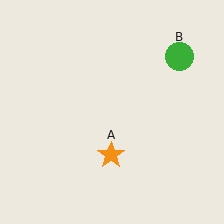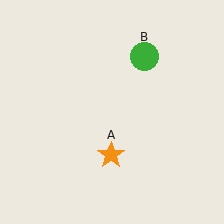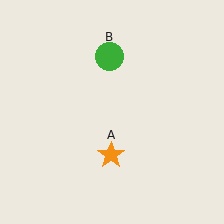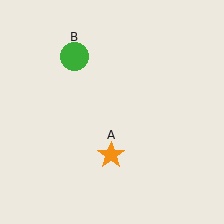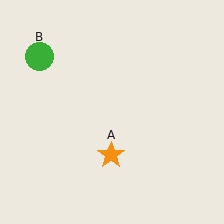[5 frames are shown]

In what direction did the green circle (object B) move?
The green circle (object B) moved left.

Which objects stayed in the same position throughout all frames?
Orange star (object A) remained stationary.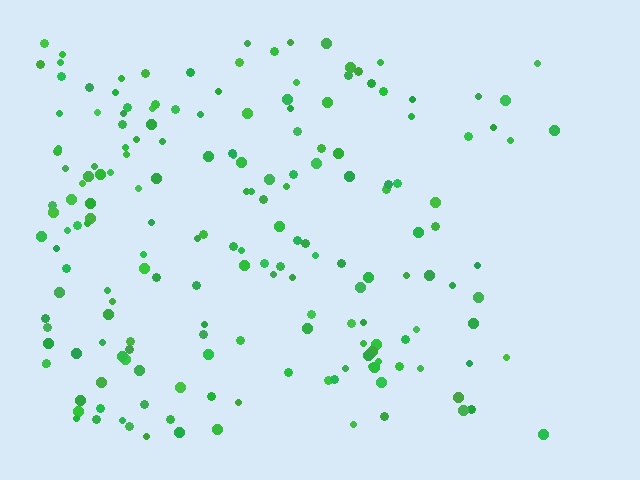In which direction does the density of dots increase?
From right to left, with the left side densest.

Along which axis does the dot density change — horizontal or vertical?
Horizontal.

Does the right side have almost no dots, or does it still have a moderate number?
Still a moderate number, just noticeably fewer than the left.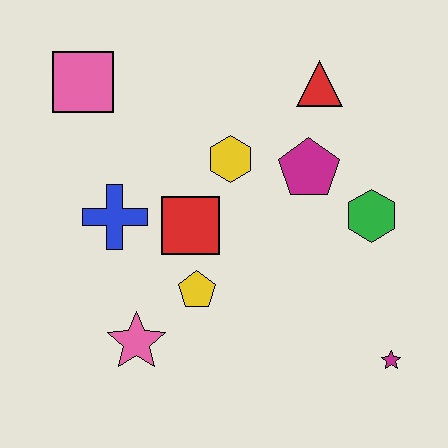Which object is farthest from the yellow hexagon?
The magenta star is farthest from the yellow hexagon.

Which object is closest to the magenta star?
The green hexagon is closest to the magenta star.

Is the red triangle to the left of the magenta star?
Yes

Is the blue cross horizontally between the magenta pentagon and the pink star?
No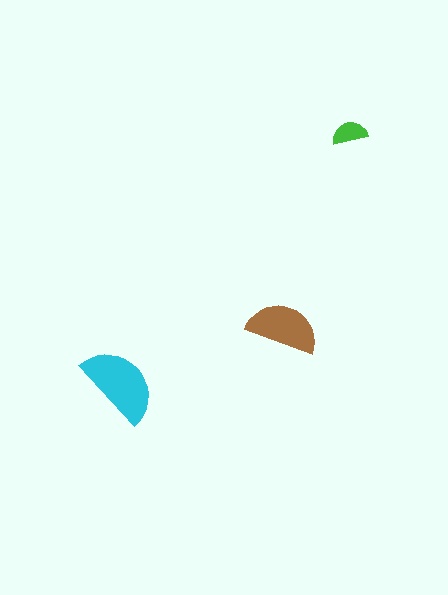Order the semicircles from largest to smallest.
the cyan one, the brown one, the green one.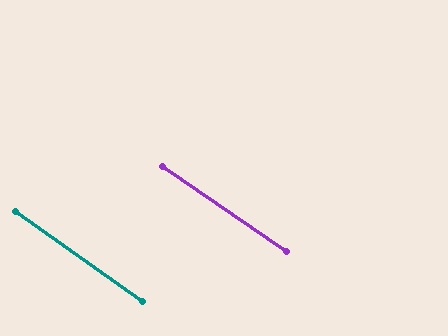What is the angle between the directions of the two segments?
Approximately 1 degree.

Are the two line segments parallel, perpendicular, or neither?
Parallel — their directions differ by only 0.7°.